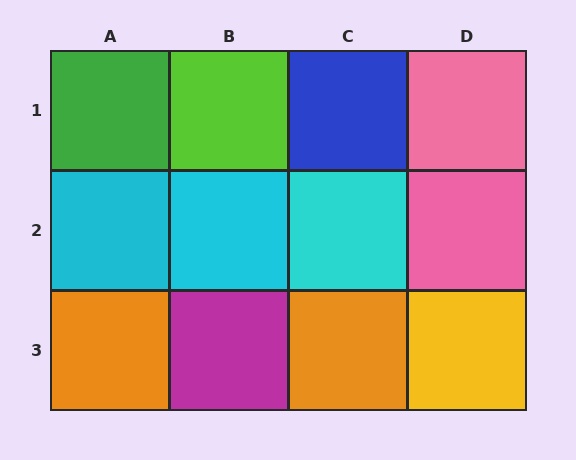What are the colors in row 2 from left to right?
Cyan, cyan, cyan, pink.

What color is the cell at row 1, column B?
Lime.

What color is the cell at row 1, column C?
Blue.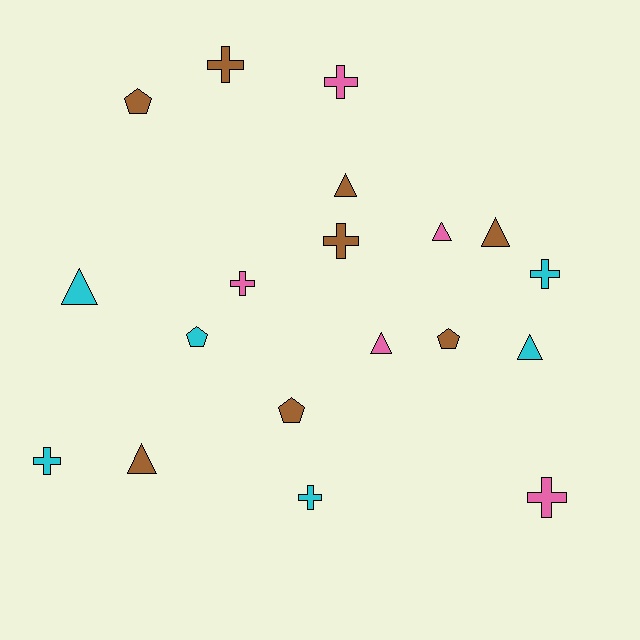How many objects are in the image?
There are 19 objects.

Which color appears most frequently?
Brown, with 8 objects.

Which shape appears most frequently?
Cross, with 8 objects.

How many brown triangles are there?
There are 3 brown triangles.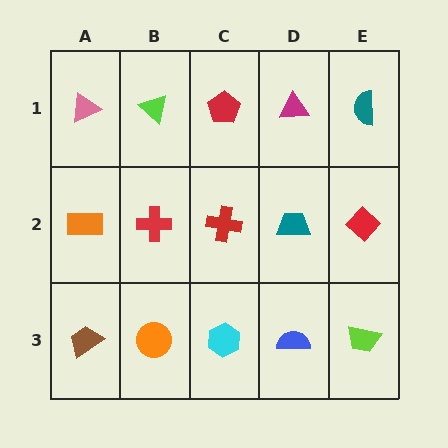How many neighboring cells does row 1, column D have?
3.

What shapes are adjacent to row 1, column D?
A teal trapezoid (row 2, column D), a red pentagon (row 1, column C), a teal semicircle (row 1, column E).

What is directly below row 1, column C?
A red cross.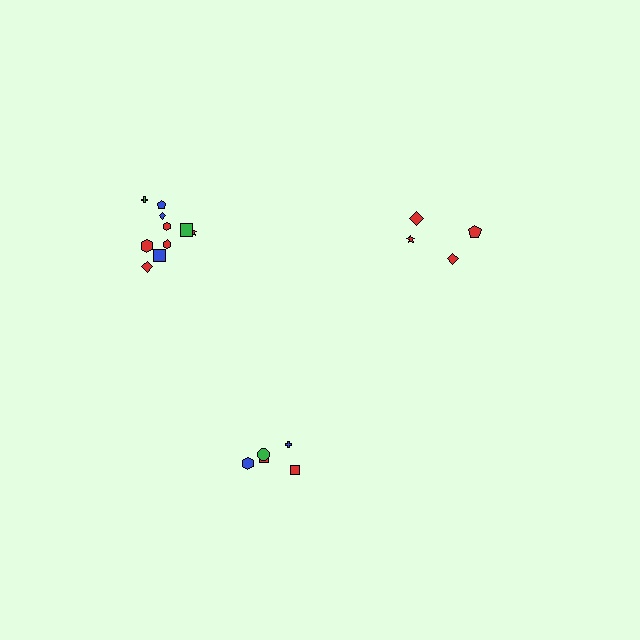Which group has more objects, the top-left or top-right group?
The top-left group.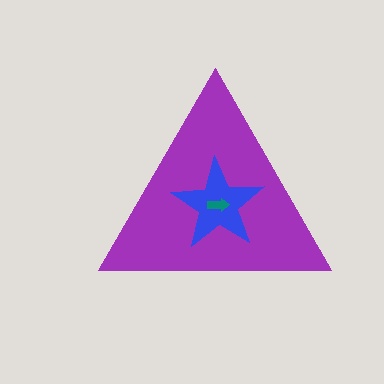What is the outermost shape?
The purple triangle.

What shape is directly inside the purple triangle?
The blue star.